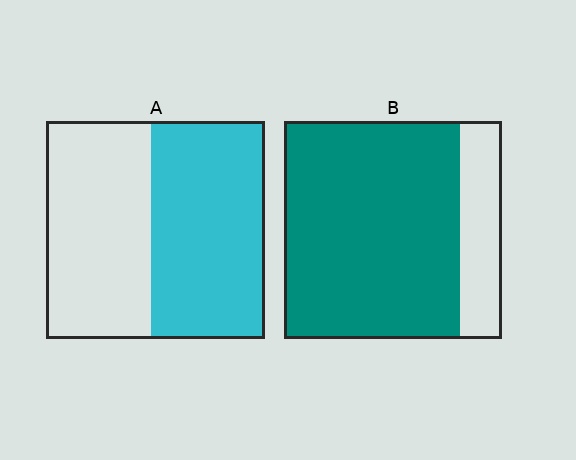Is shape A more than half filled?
Roughly half.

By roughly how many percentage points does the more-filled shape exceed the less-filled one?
By roughly 30 percentage points (B over A).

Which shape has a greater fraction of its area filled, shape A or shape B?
Shape B.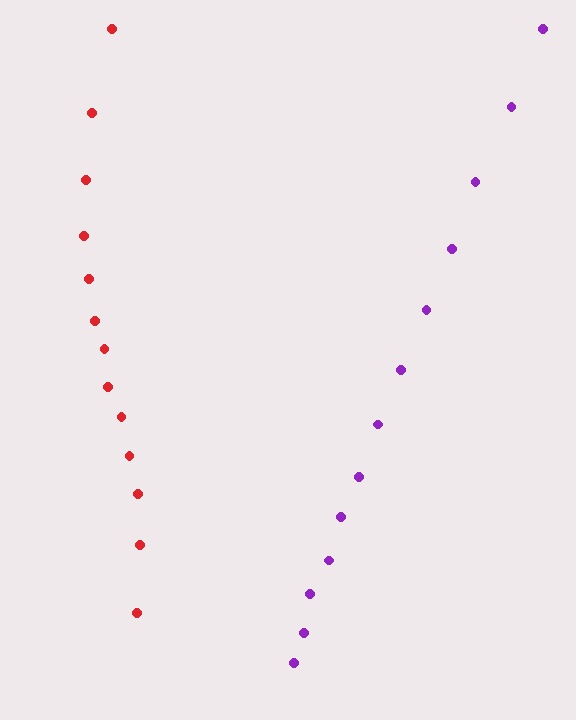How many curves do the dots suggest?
There are 2 distinct paths.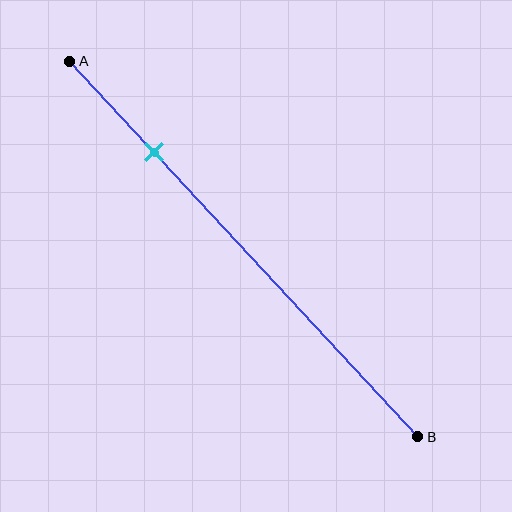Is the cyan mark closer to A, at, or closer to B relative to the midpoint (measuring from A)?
The cyan mark is closer to point A than the midpoint of segment AB.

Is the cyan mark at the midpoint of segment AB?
No, the mark is at about 25% from A, not at the 50% midpoint.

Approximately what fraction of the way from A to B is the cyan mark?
The cyan mark is approximately 25% of the way from A to B.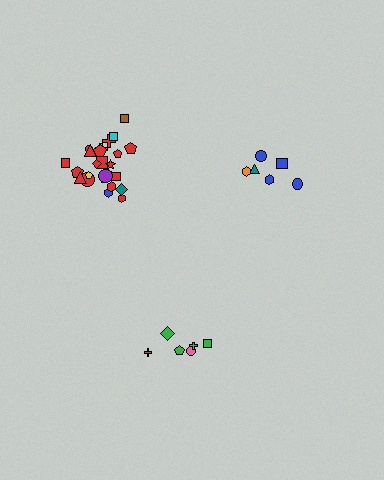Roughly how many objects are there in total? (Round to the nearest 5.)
Roughly 35 objects in total.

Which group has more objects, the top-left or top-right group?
The top-left group.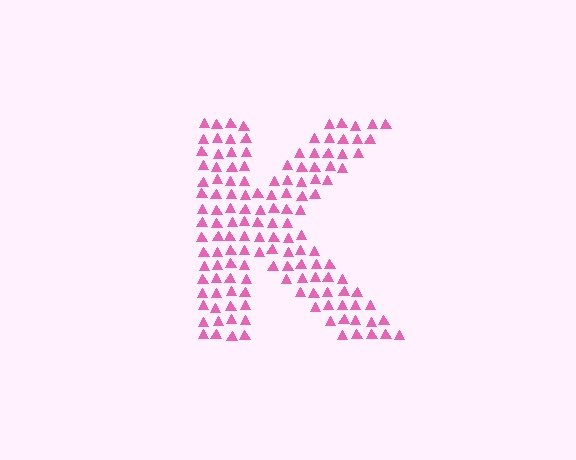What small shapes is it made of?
It is made of small triangles.